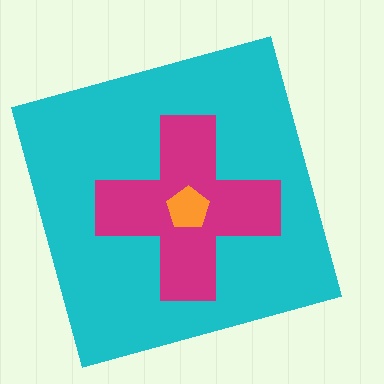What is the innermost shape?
The orange pentagon.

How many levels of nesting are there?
3.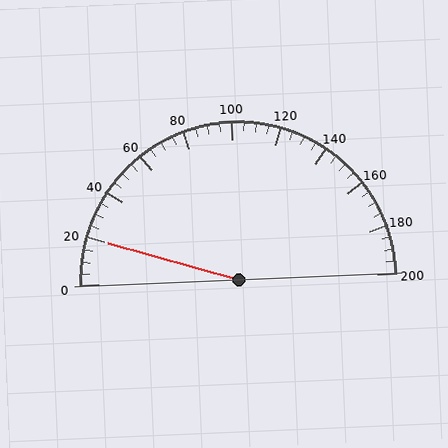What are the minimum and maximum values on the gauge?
The gauge ranges from 0 to 200.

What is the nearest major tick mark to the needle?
The nearest major tick mark is 20.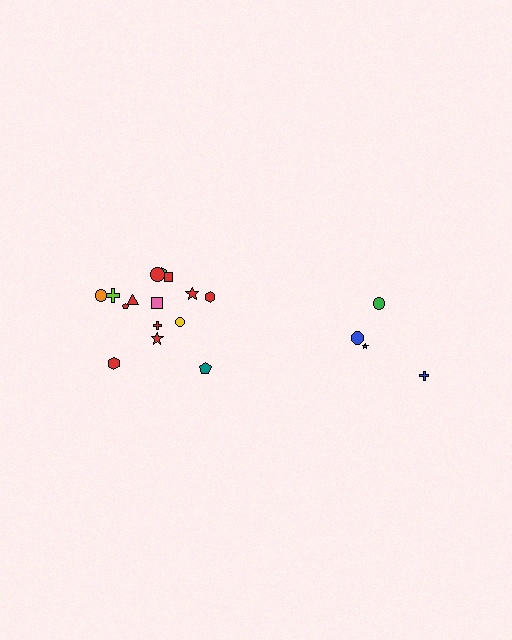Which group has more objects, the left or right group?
The left group.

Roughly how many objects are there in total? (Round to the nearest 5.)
Roughly 20 objects in total.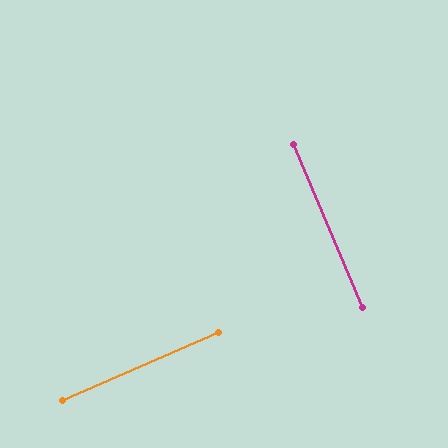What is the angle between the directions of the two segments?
Approximately 89 degrees.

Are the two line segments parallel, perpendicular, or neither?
Perpendicular — they meet at approximately 89°.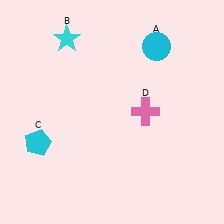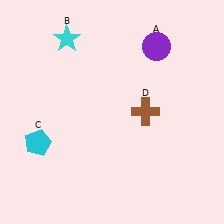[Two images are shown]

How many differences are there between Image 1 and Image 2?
There are 2 differences between the two images.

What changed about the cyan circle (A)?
In Image 1, A is cyan. In Image 2, it changed to purple.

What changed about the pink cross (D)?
In Image 1, D is pink. In Image 2, it changed to brown.